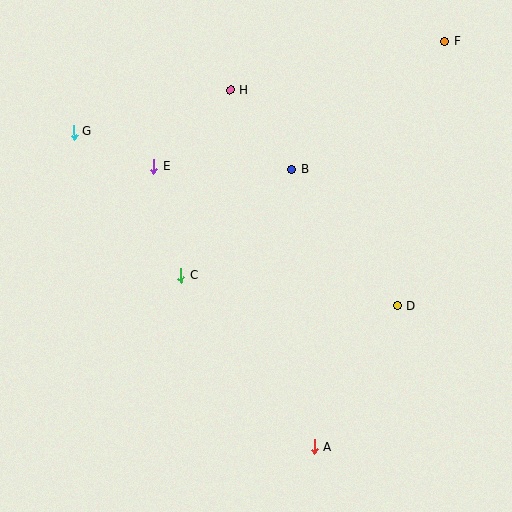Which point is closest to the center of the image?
Point C at (181, 275) is closest to the center.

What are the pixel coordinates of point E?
Point E is at (154, 166).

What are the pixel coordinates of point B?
Point B is at (292, 169).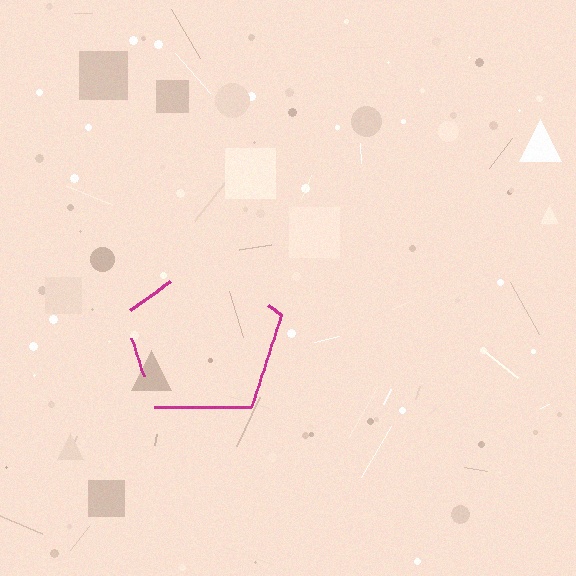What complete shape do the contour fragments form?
The contour fragments form a pentagon.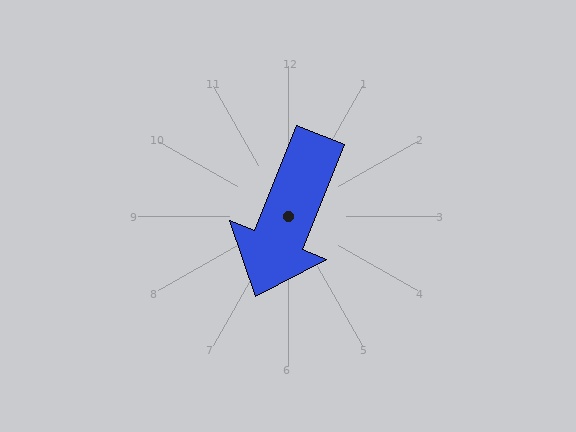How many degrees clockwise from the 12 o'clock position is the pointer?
Approximately 202 degrees.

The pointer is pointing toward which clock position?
Roughly 7 o'clock.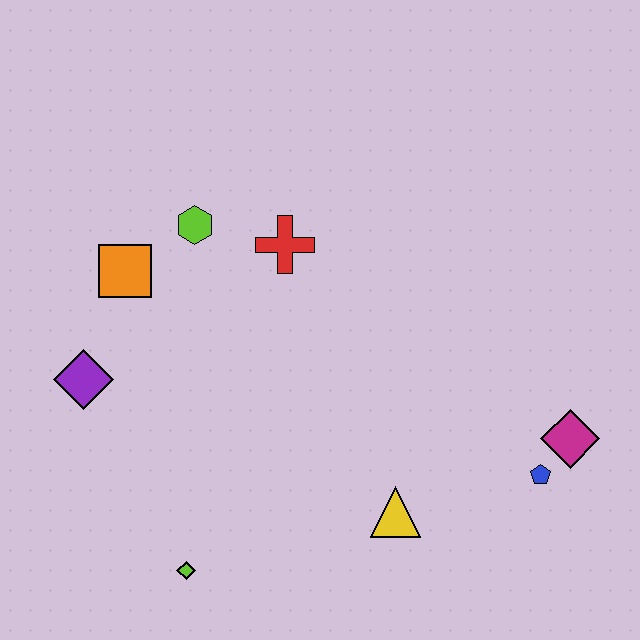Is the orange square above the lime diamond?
Yes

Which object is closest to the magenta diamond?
The blue pentagon is closest to the magenta diamond.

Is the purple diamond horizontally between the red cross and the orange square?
No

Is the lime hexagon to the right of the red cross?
No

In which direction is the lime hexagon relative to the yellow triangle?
The lime hexagon is above the yellow triangle.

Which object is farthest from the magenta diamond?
The purple diamond is farthest from the magenta diamond.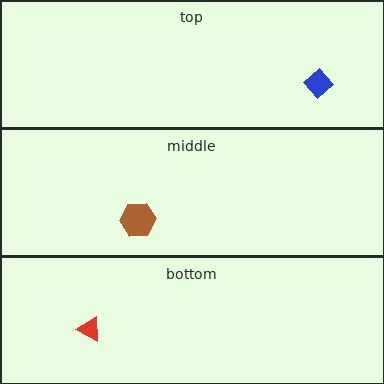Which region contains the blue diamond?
The top region.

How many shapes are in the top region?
1.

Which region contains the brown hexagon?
The middle region.